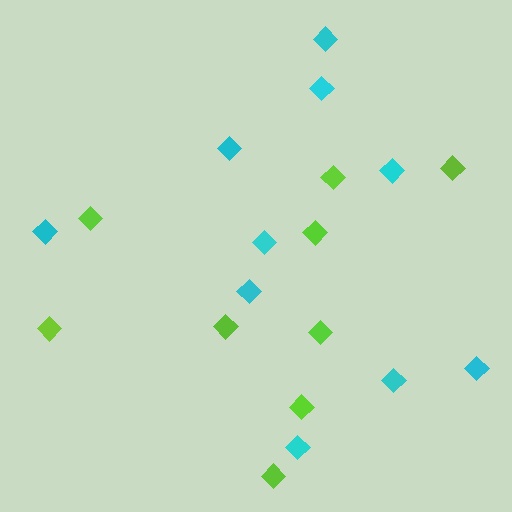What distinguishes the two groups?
There are 2 groups: one group of cyan diamonds (10) and one group of lime diamonds (9).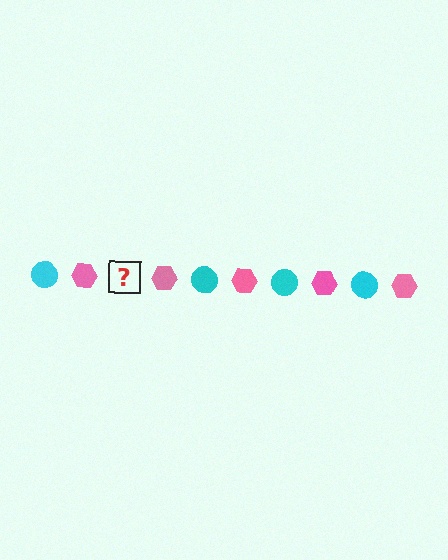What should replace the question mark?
The question mark should be replaced with a cyan circle.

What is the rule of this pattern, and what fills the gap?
The rule is that the pattern alternates between cyan circle and pink hexagon. The gap should be filled with a cyan circle.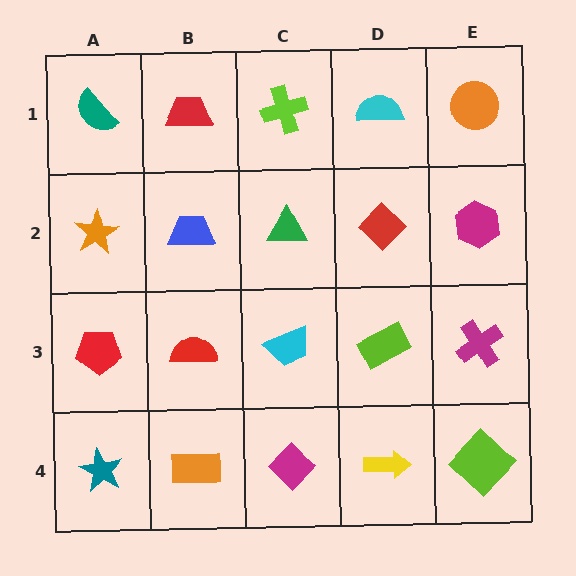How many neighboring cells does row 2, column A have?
3.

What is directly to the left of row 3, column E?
A lime rectangle.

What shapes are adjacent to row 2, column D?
A cyan semicircle (row 1, column D), a lime rectangle (row 3, column D), a green triangle (row 2, column C), a magenta hexagon (row 2, column E).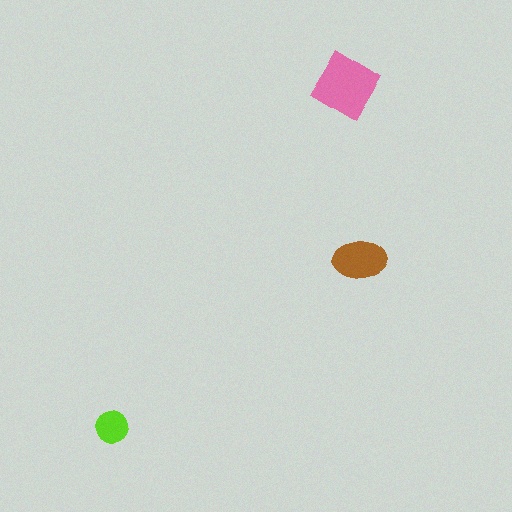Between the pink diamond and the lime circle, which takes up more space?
The pink diamond.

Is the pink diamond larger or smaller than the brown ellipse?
Larger.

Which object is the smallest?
The lime circle.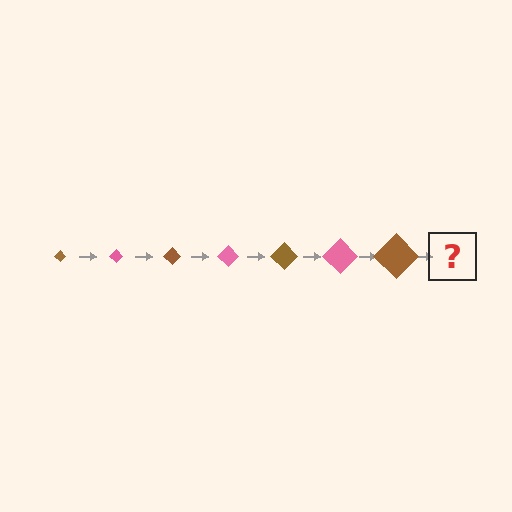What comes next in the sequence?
The next element should be a pink diamond, larger than the previous one.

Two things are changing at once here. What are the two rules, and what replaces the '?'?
The two rules are that the diamond grows larger each step and the color cycles through brown and pink. The '?' should be a pink diamond, larger than the previous one.